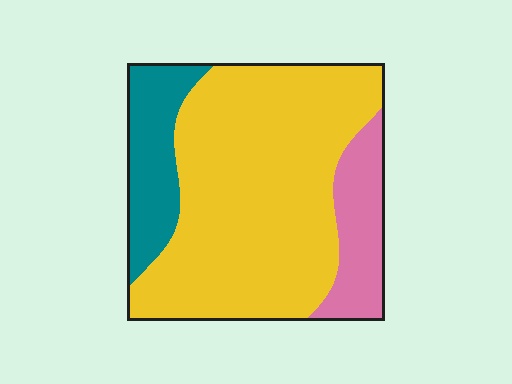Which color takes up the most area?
Yellow, at roughly 70%.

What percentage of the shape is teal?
Teal takes up about one sixth (1/6) of the shape.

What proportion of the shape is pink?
Pink covers around 15% of the shape.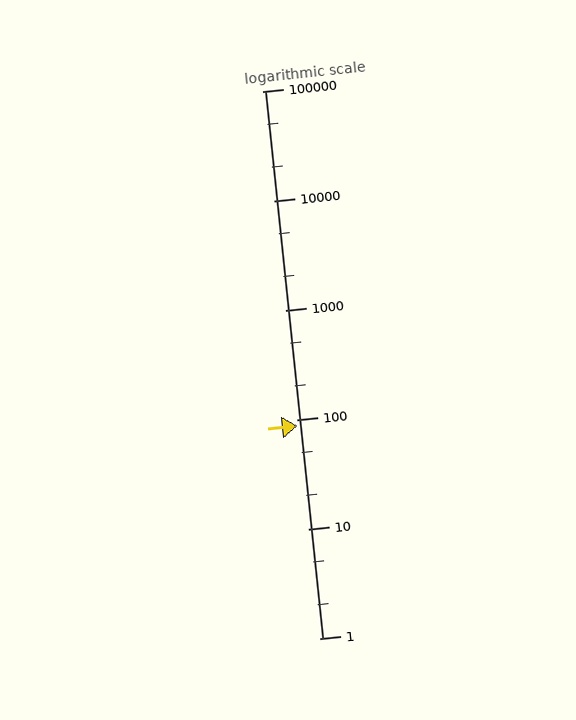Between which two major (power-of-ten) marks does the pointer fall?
The pointer is between 10 and 100.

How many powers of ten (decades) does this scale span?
The scale spans 5 decades, from 1 to 100000.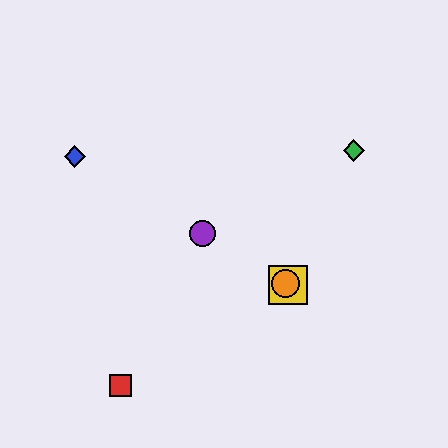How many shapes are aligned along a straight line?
4 shapes (the blue diamond, the yellow square, the purple circle, the orange circle) are aligned along a straight line.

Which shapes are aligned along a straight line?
The blue diamond, the yellow square, the purple circle, the orange circle are aligned along a straight line.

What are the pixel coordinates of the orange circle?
The orange circle is at (285, 284).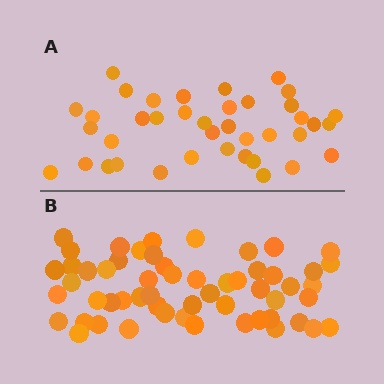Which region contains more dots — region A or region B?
Region B (the bottom region) has more dots.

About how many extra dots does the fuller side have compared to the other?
Region B has approximately 15 more dots than region A.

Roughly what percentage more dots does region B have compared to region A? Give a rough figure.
About 45% more.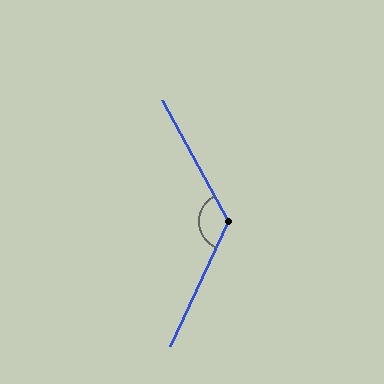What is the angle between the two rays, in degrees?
Approximately 127 degrees.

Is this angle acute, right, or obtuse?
It is obtuse.